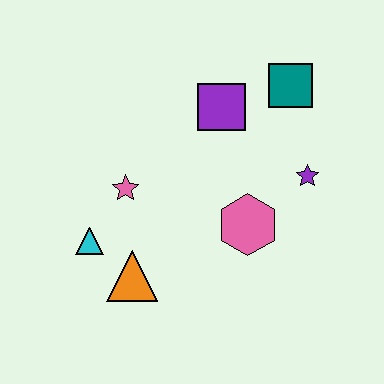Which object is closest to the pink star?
The cyan triangle is closest to the pink star.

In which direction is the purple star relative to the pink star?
The purple star is to the right of the pink star.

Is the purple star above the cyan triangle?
Yes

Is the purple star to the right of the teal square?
Yes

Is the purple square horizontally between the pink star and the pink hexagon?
Yes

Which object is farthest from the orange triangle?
The teal square is farthest from the orange triangle.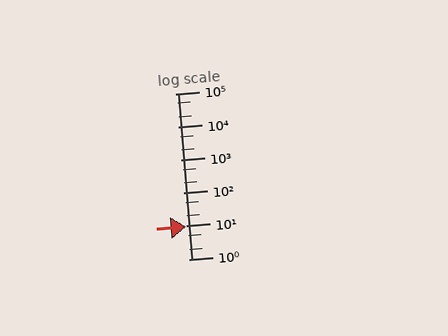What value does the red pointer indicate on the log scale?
The pointer indicates approximately 9.8.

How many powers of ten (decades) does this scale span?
The scale spans 5 decades, from 1 to 100000.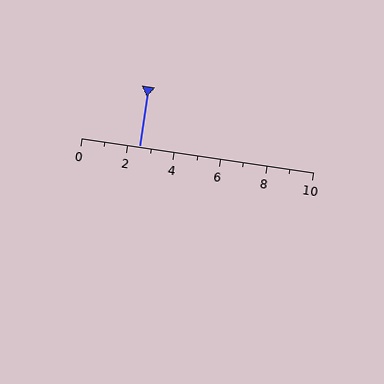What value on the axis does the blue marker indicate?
The marker indicates approximately 2.5.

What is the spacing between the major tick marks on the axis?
The major ticks are spaced 2 apart.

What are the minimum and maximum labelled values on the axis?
The axis runs from 0 to 10.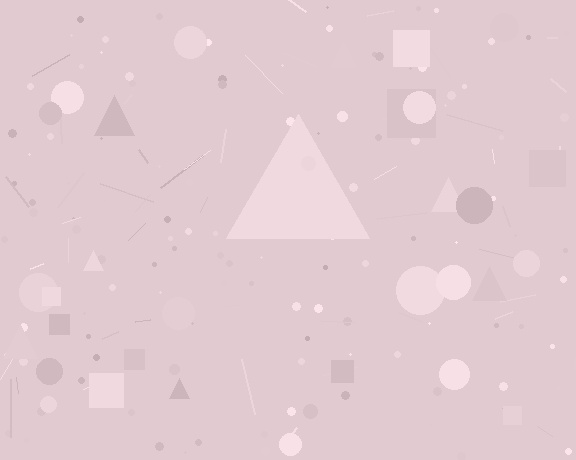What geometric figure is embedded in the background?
A triangle is embedded in the background.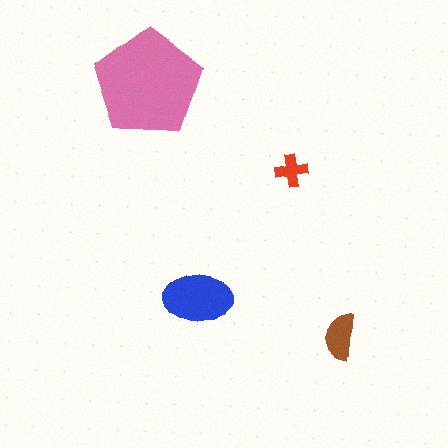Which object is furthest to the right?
The brown semicircle is rightmost.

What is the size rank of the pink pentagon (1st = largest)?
1st.